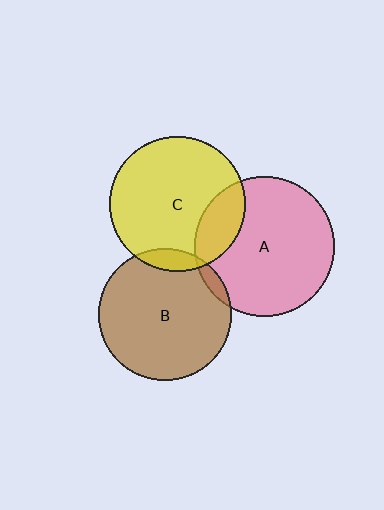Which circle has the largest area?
Circle A (pink).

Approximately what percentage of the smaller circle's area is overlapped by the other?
Approximately 5%.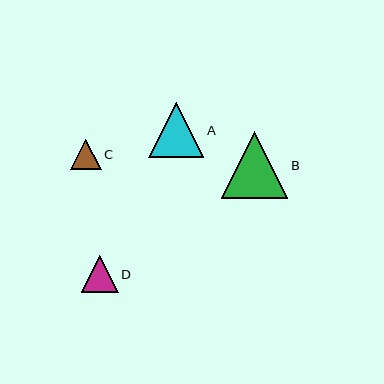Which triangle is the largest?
Triangle B is the largest with a size of approximately 67 pixels.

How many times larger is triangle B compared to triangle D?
Triangle B is approximately 1.8 times the size of triangle D.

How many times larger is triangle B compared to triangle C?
Triangle B is approximately 2.2 times the size of triangle C.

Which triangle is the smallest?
Triangle C is the smallest with a size of approximately 30 pixels.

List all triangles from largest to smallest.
From largest to smallest: B, A, D, C.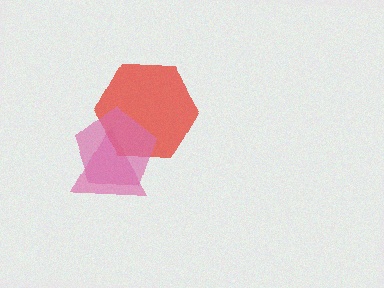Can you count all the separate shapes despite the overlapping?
Yes, there are 3 separate shapes.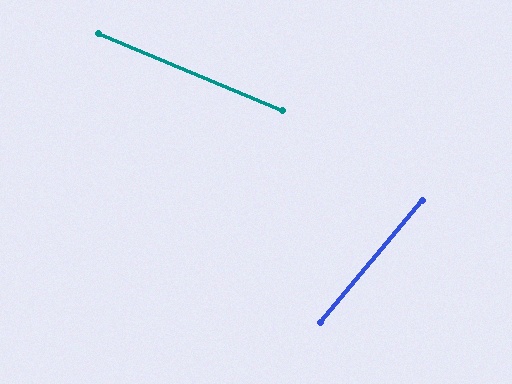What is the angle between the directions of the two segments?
Approximately 73 degrees.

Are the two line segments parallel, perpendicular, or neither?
Neither parallel nor perpendicular — they differ by about 73°.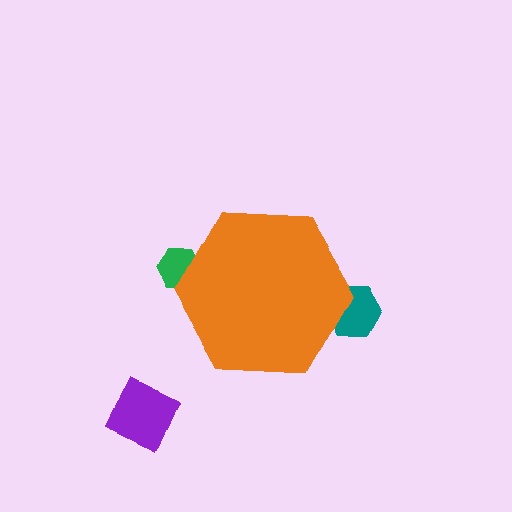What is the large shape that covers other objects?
An orange hexagon.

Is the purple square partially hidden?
No, the purple square is fully visible.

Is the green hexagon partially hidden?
Yes, the green hexagon is partially hidden behind the orange hexagon.